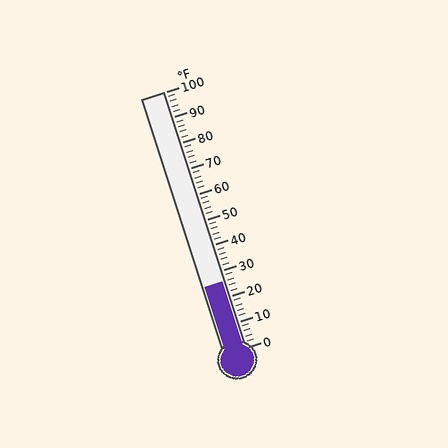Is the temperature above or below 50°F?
The temperature is below 50°F.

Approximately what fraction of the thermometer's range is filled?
The thermometer is filled to approximately 25% of its range.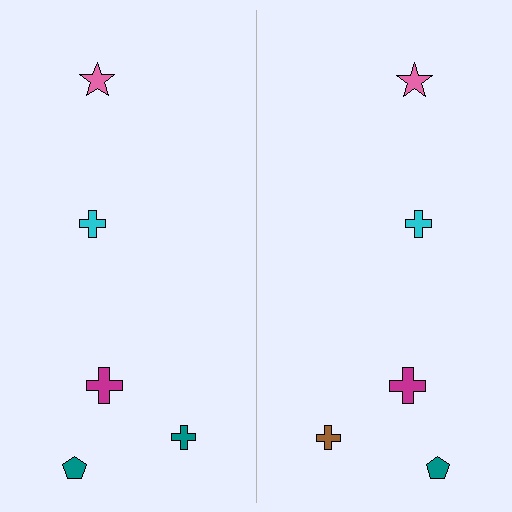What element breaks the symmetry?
The brown cross on the right side breaks the symmetry — its mirror counterpart is teal.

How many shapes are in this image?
There are 10 shapes in this image.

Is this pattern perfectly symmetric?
No, the pattern is not perfectly symmetric. The brown cross on the right side breaks the symmetry — its mirror counterpart is teal.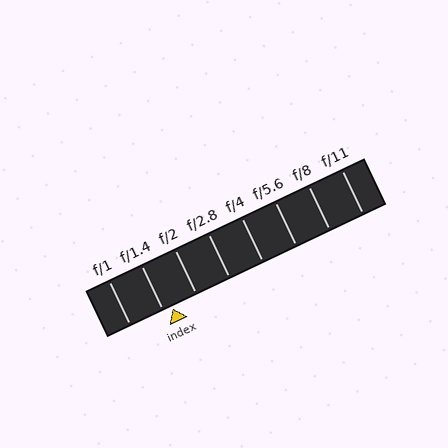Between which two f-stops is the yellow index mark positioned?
The index mark is between f/1.4 and f/2.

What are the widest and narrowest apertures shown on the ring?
The widest aperture shown is f/1 and the narrowest is f/11.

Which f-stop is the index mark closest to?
The index mark is closest to f/1.4.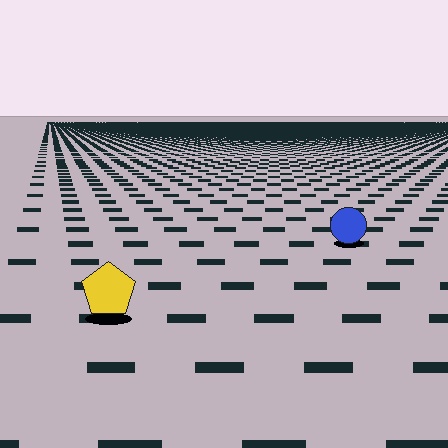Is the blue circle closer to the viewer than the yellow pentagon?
No. The yellow pentagon is closer — you can tell from the texture gradient: the ground texture is coarser near it.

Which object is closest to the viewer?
The yellow pentagon is closest. The texture marks near it are larger and more spread out.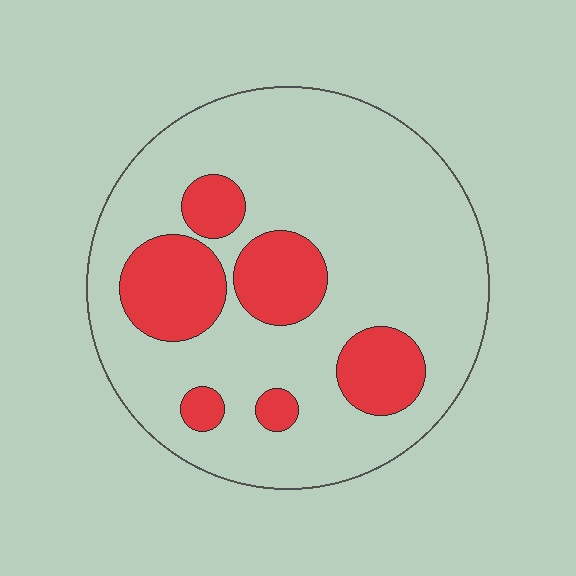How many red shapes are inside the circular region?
6.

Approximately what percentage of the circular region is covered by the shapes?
Approximately 25%.